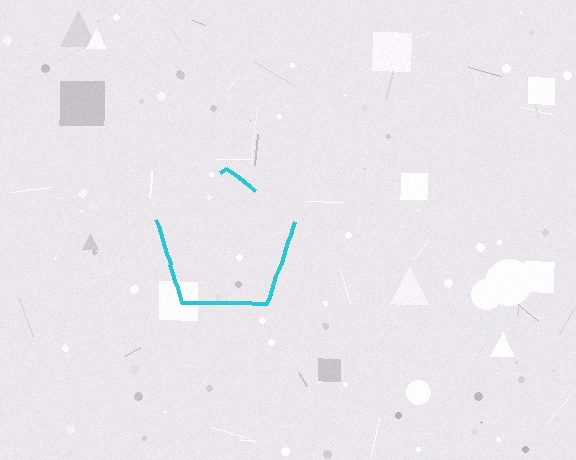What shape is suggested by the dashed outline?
The dashed outline suggests a pentagon.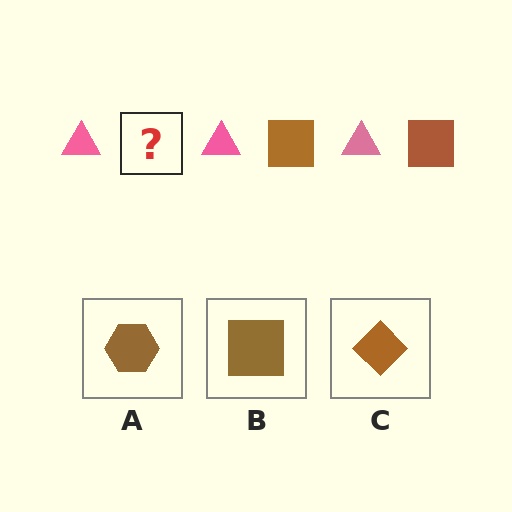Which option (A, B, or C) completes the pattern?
B.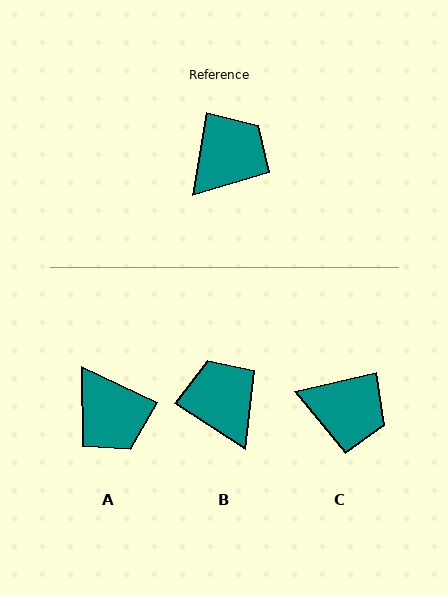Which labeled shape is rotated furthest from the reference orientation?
A, about 107 degrees away.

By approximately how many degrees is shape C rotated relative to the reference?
Approximately 68 degrees clockwise.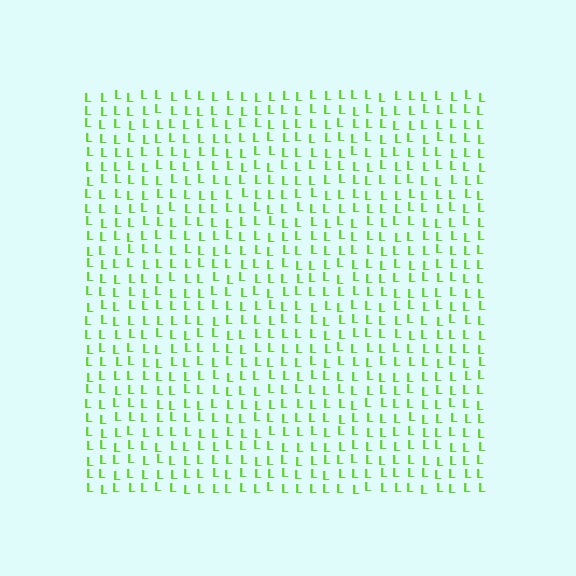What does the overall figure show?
The overall figure shows a square.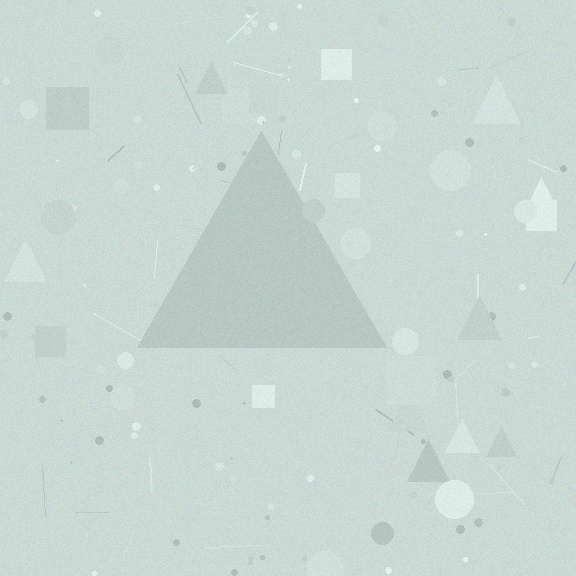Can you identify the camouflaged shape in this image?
The camouflaged shape is a triangle.